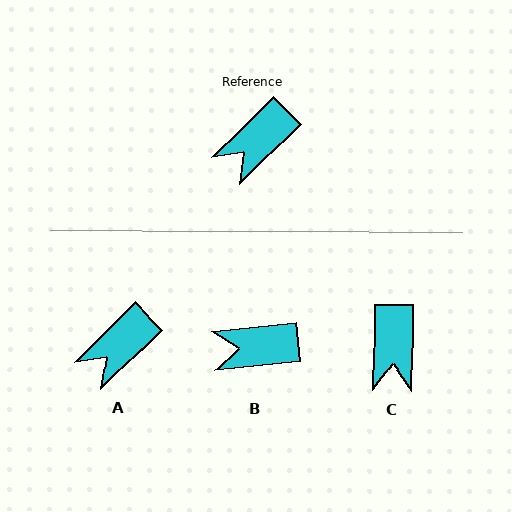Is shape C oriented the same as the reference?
No, it is off by about 44 degrees.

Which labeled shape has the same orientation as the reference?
A.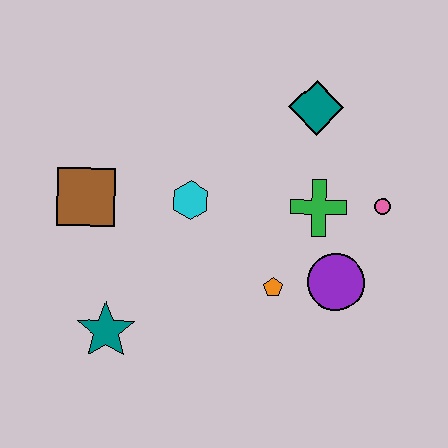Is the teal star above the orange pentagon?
No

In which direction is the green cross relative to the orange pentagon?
The green cross is above the orange pentagon.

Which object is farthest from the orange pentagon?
The brown square is farthest from the orange pentagon.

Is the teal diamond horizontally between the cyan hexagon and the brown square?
No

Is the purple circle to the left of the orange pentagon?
No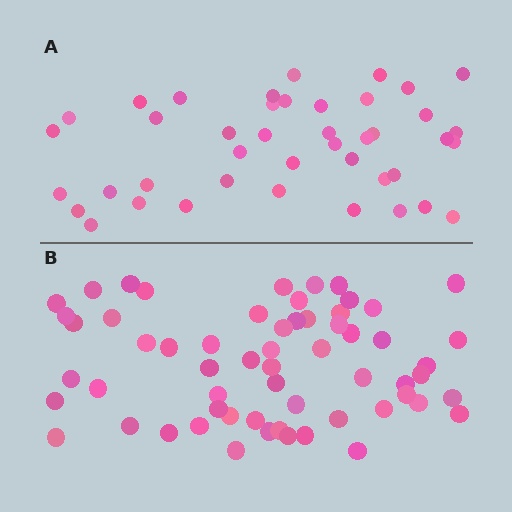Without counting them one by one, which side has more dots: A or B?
Region B (the bottom region) has more dots.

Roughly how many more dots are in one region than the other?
Region B has approximately 20 more dots than region A.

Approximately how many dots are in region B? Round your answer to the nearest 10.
About 60 dots.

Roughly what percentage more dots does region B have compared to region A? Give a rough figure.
About 45% more.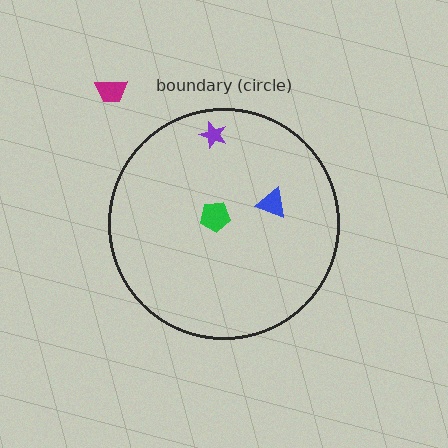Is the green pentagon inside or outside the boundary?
Inside.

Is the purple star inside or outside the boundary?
Inside.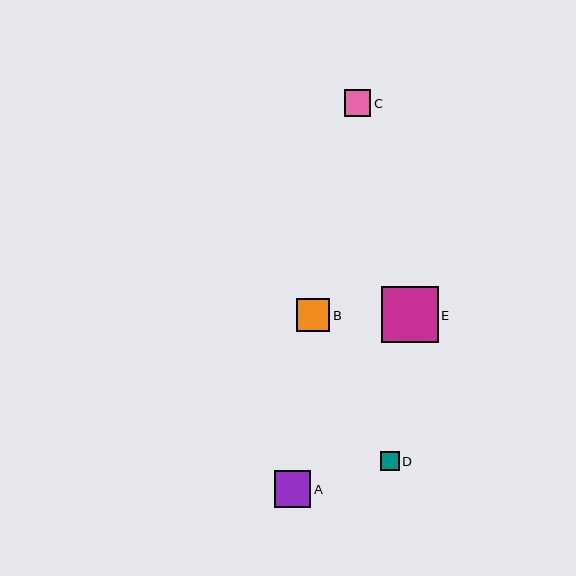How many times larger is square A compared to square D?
Square A is approximately 1.9 times the size of square D.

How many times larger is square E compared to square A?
Square E is approximately 1.6 times the size of square A.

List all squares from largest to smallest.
From largest to smallest: E, A, B, C, D.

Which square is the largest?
Square E is the largest with a size of approximately 57 pixels.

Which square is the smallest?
Square D is the smallest with a size of approximately 19 pixels.